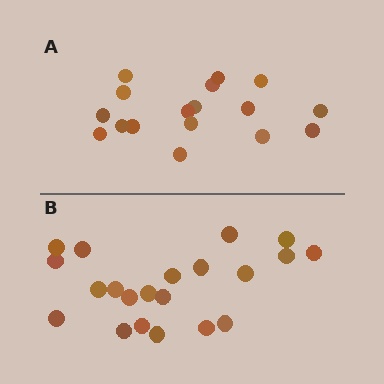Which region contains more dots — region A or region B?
Region B (the bottom region) has more dots.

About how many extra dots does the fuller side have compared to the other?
Region B has about 4 more dots than region A.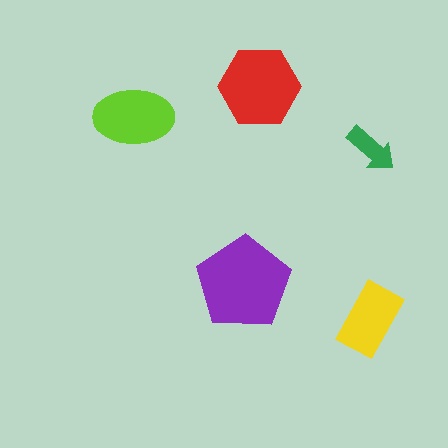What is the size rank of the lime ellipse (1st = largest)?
3rd.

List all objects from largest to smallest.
The purple pentagon, the red hexagon, the lime ellipse, the yellow rectangle, the green arrow.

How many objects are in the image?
There are 5 objects in the image.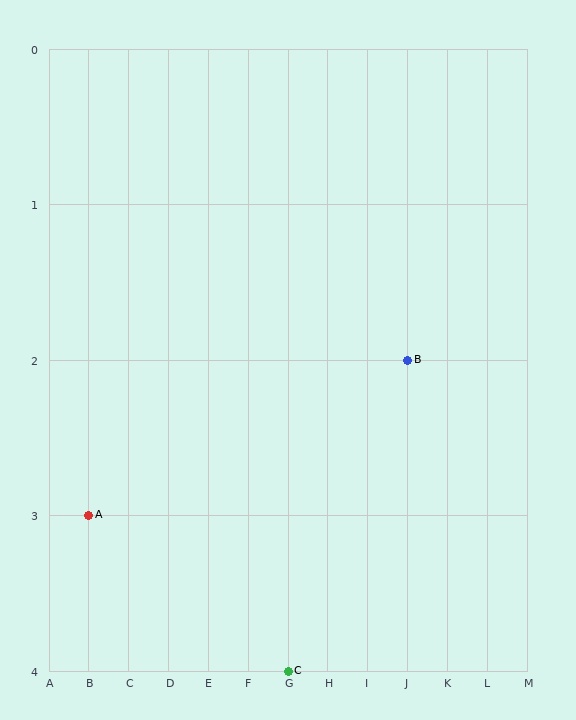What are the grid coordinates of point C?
Point C is at grid coordinates (G, 4).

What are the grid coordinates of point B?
Point B is at grid coordinates (J, 2).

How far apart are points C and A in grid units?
Points C and A are 5 columns and 1 row apart (about 5.1 grid units diagonally).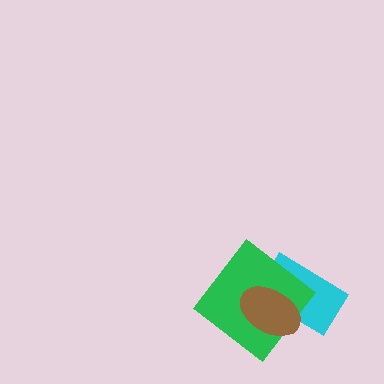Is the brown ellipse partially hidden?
No, no other shape covers it.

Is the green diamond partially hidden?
Yes, it is partially covered by another shape.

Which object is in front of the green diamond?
The brown ellipse is in front of the green diamond.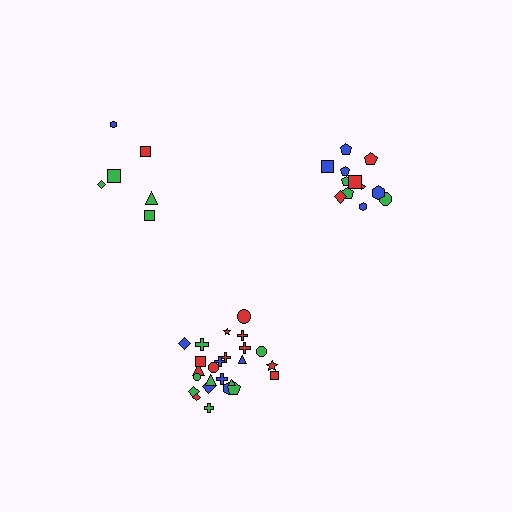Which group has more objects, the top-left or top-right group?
The top-right group.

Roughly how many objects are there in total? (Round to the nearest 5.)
Roughly 45 objects in total.